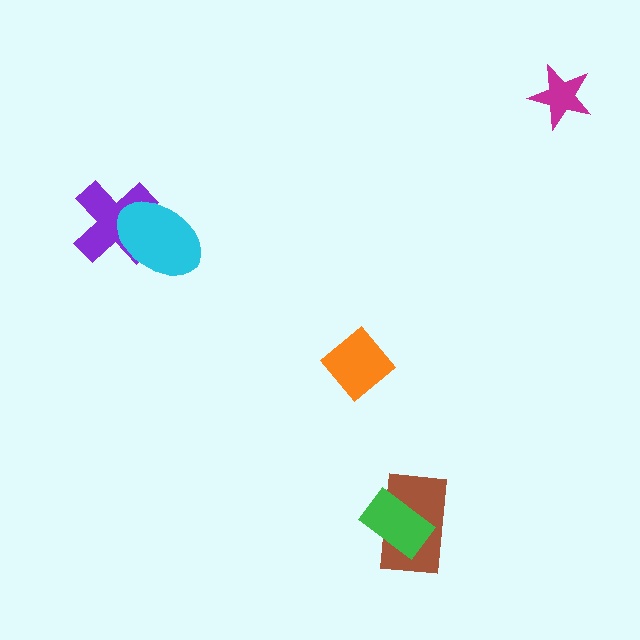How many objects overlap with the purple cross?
1 object overlaps with the purple cross.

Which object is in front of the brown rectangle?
The green rectangle is in front of the brown rectangle.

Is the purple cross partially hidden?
Yes, it is partially covered by another shape.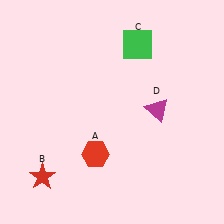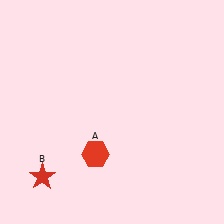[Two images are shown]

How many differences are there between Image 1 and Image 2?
There are 2 differences between the two images.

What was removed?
The green square (C), the magenta triangle (D) were removed in Image 2.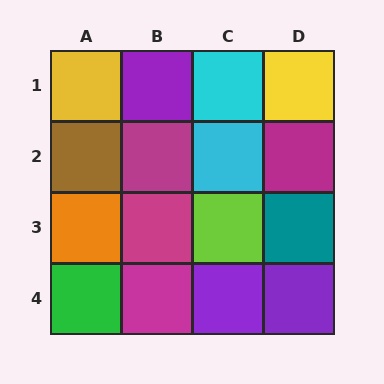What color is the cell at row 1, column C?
Cyan.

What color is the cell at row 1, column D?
Yellow.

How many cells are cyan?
2 cells are cyan.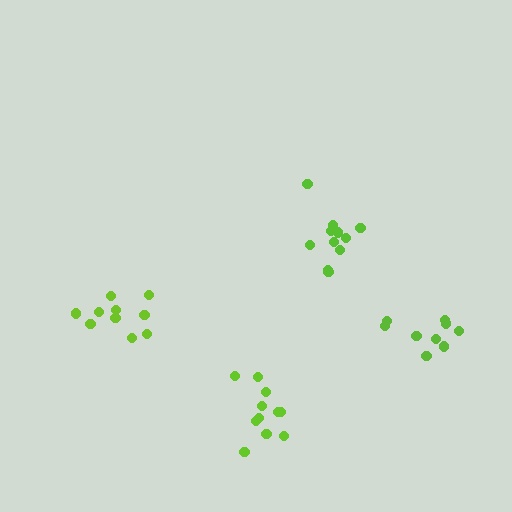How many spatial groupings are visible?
There are 4 spatial groupings.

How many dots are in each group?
Group 1: 11 dots, Group 2: 11 dots, Group 3: 10 dots, Group 4: 9 dots (41 total).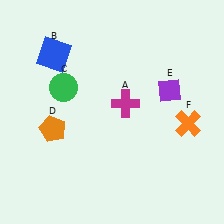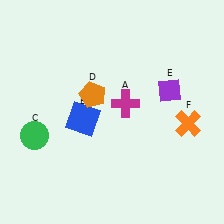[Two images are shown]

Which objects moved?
The objects that moved are: the blue square (B), the green circle (C), the orange pentagon (D).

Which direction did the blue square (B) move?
The blue square (B) moved down.